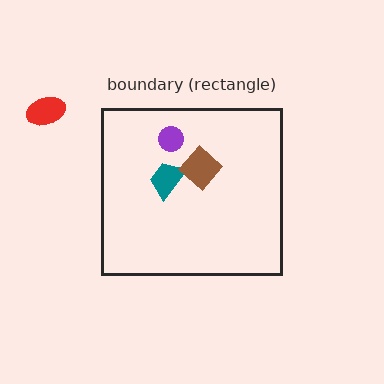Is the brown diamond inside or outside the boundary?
Inside.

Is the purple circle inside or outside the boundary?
Inside.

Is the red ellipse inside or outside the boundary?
Outside.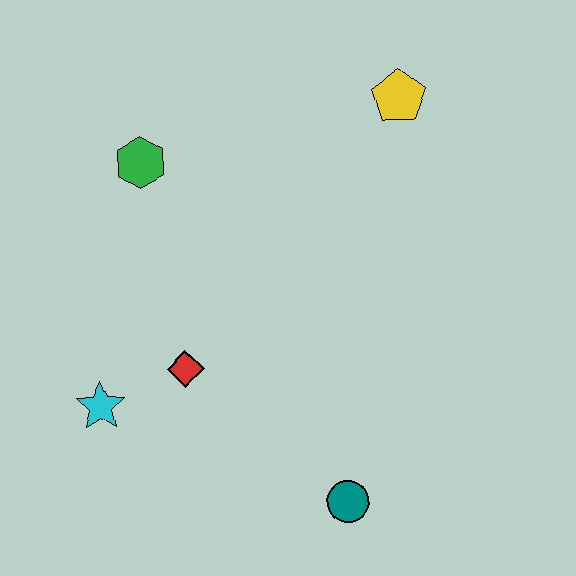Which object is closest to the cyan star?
The red diamond is closest to the cyan star.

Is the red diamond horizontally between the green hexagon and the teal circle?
Yes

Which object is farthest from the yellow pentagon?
The cyan star is farthest from the yellow pentagon.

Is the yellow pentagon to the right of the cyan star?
Yes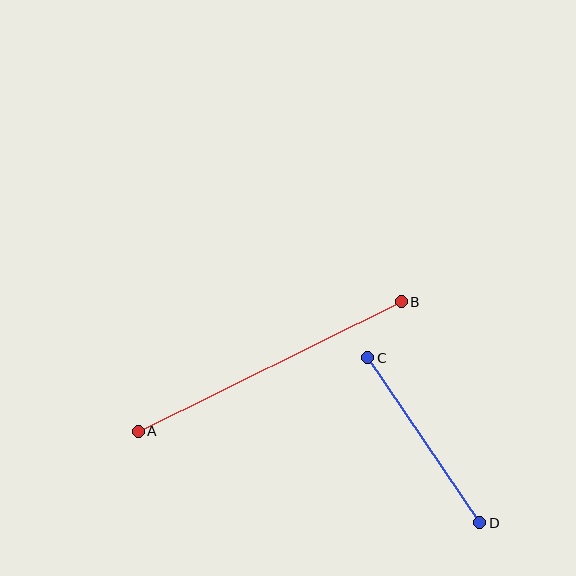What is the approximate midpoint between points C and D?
The midpoint is at approximately (424, 440) pixels.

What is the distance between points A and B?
The distance is approximately 293 pixels.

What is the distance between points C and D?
The distance is approximately 200 pixels.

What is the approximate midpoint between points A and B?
The midpoint is at approximately (270, 367) pixels.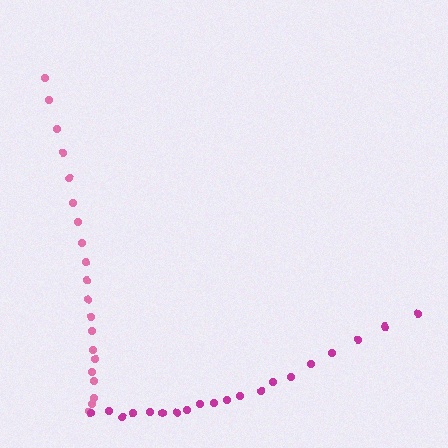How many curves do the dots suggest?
There are 2 distinct paths.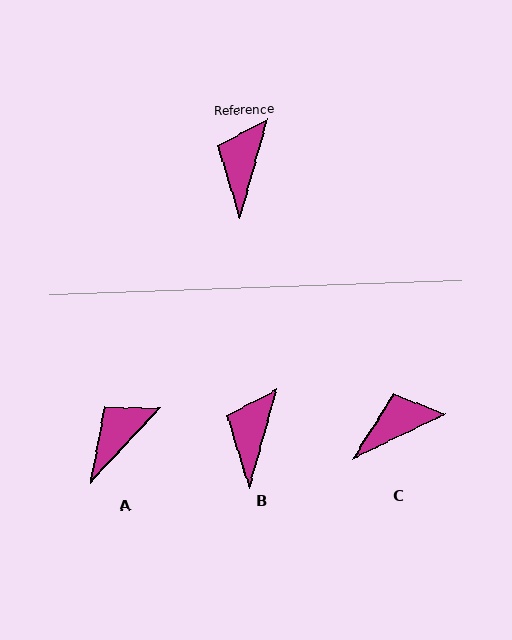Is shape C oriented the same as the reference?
No, it is off by about 48 degrees.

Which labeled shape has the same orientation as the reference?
B.